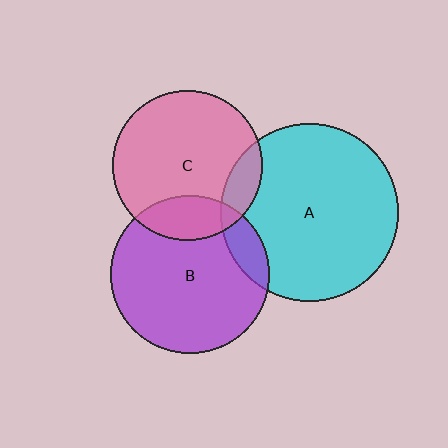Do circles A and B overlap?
Yes.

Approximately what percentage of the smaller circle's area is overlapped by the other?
Approximately 10%.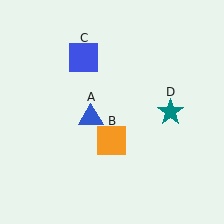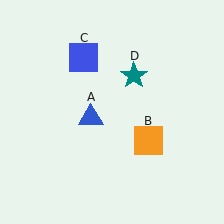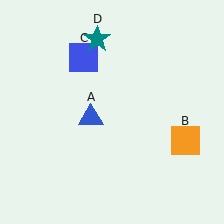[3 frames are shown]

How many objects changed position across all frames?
2 objects changed position: orange square (object B), teal star (object D).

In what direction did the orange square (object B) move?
The orange square (object B) moved right.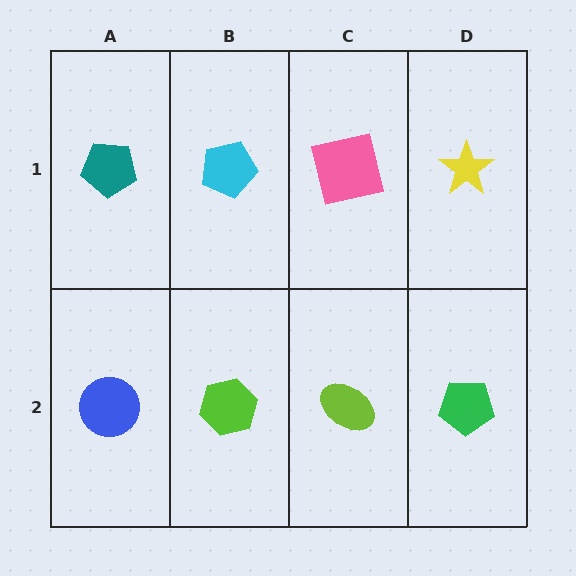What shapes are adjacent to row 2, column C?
A pink square (row 1, column C), a lime hexagon (row 2, column B), a green pentagon (row 2, column D).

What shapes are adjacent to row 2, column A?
A teal pentagon (row 1, column A), a lime hexagon (row 2, column B).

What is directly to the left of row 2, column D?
A lime ellipse.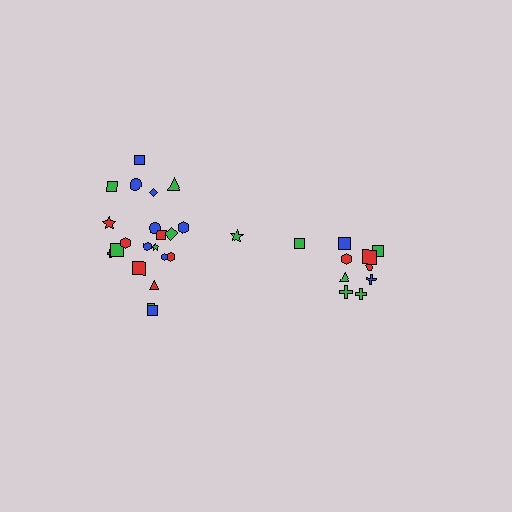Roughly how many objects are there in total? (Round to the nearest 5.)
Roughly 30 objects in total.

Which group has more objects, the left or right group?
The left group.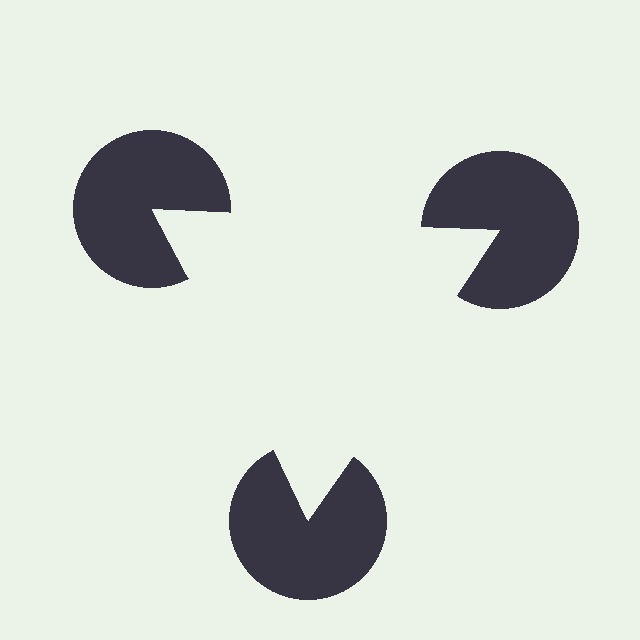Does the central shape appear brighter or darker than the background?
It typically appears slightly brighter than the background, even though no actual brightness change is drawn.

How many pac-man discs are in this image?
There are 3 — one at each vertex of the illusory triangle.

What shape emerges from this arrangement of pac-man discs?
An illusory triangle — its edges are inferred from the aligned wedge cuts in the pac-man discs, not physically drawn.